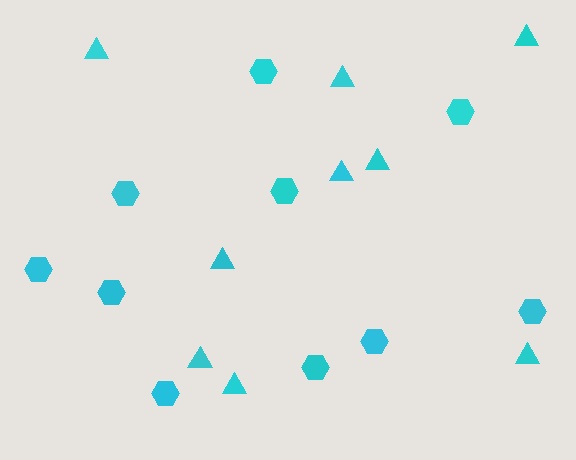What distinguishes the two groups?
There are 2 groups: one group of hexagons (10) and one group of triangles (9).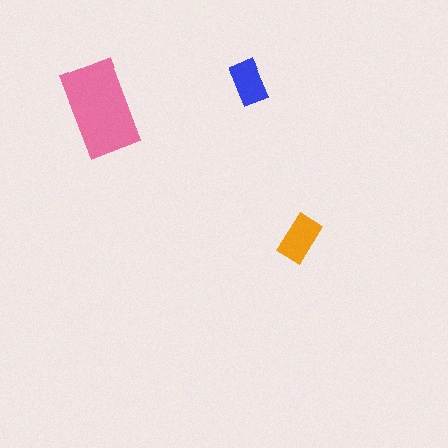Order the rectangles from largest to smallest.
the pink one, the orange one, the blue one.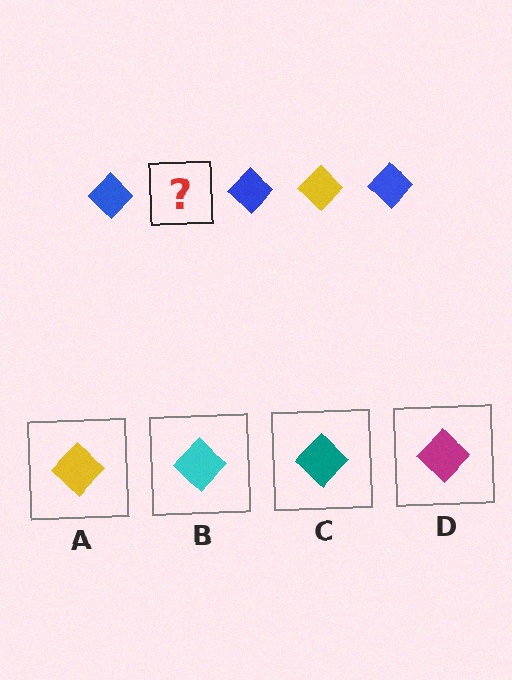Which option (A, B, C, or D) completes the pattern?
A.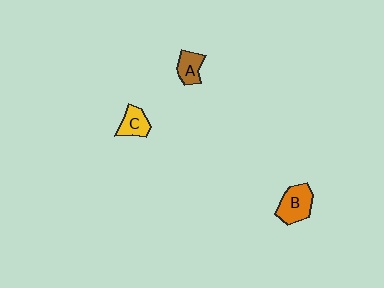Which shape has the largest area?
Shape B (orange).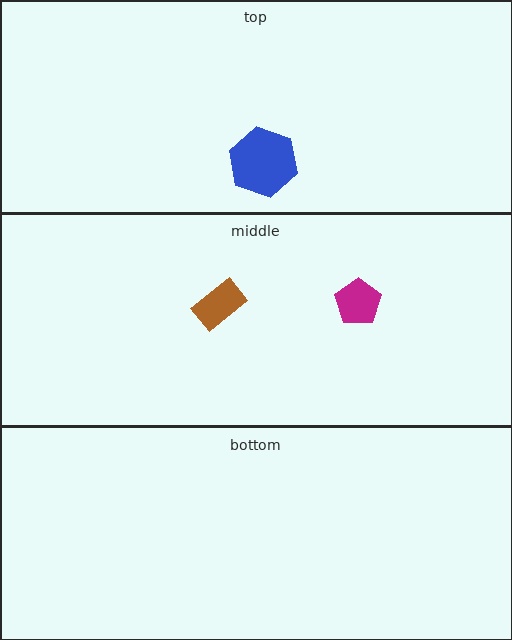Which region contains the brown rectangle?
The middle region.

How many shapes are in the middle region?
2.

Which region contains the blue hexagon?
The top region.